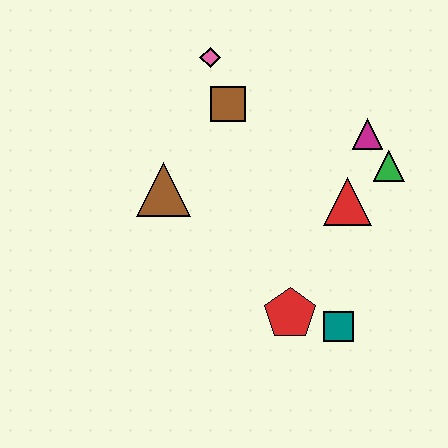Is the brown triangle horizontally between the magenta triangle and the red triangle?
No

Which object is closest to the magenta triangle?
The green triangle is closest to the magenta triangle.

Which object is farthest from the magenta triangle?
The brown triangle is farthest from the magenta triangle.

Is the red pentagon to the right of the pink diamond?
Yes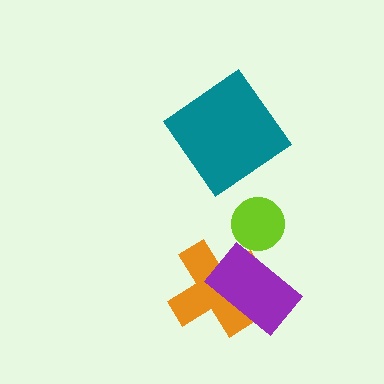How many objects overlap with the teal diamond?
0 objects overlap with the teal diamond.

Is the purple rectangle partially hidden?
No, no other shape covers it.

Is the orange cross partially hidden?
Yes, it is partially covered by another shape.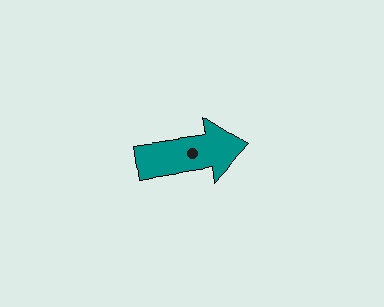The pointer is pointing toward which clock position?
Roughly 3 o'clock.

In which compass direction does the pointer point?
East.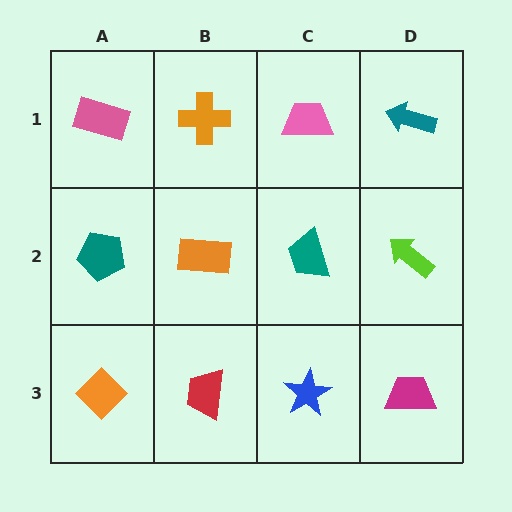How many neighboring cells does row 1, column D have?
2.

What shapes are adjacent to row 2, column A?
A pink rectangle (row 1, column A), an orange diamond (row 3, column A), an orange rectangle (row 2, column B).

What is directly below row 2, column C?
A blue star.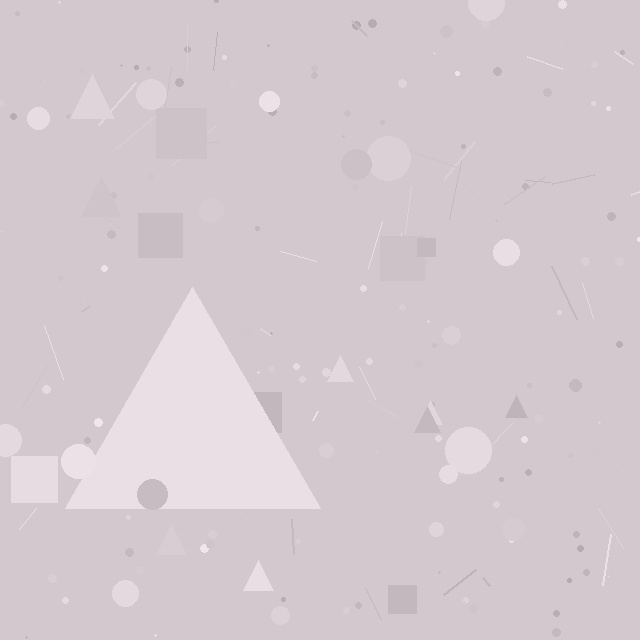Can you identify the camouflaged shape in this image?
The camouflaged shape is a triangle.